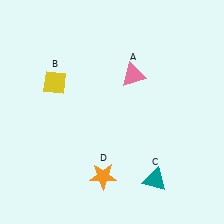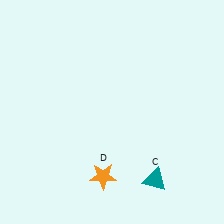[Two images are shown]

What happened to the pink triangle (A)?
The pink triangle (A) was removed in Image 2. It was in the top-right area of Image 1.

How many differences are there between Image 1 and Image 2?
There are 2 differences between the two images.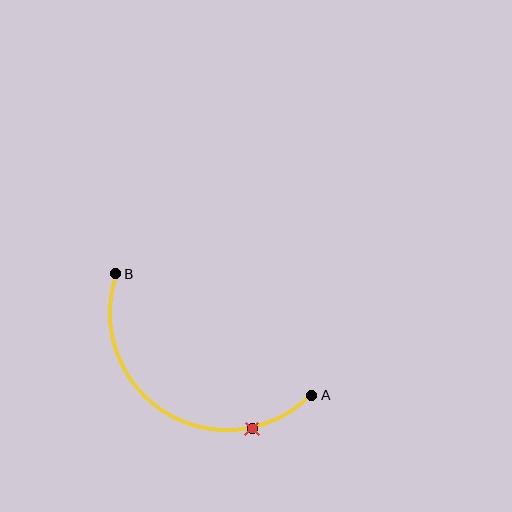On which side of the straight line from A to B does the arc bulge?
The arc bulges below the straight line connecting A and B.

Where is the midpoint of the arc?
The arc midpoint is the point on the curve farthest from the straight line joining A and B. It sits below that line.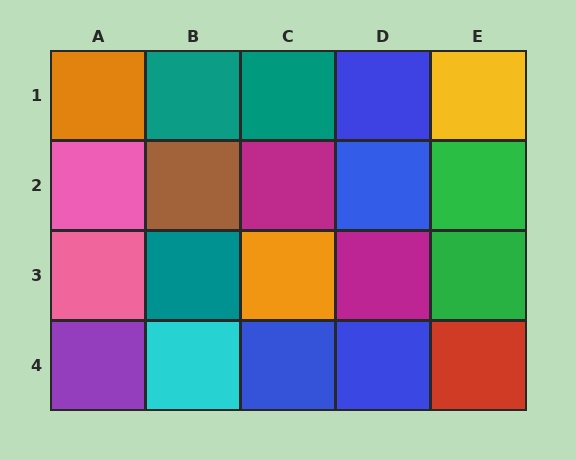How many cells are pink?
2 cells are pink.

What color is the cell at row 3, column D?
Magenta.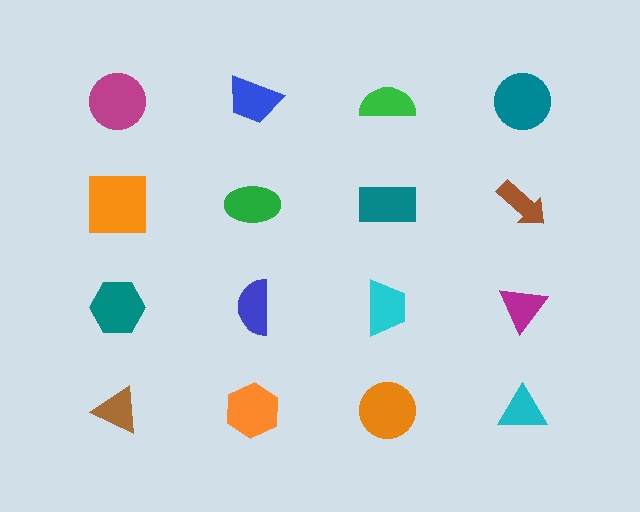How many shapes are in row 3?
4 shapes.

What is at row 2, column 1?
An orange square.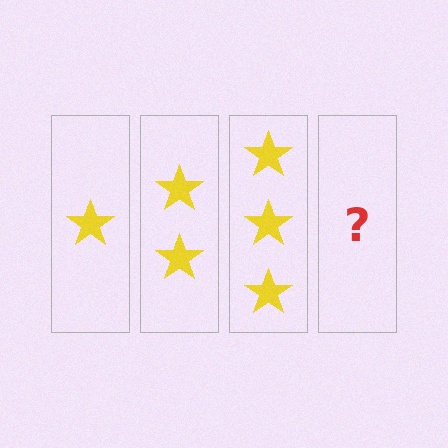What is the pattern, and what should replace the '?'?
The pattern is that each step adds one more star. The '?' should be 4 stars.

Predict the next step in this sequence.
The next step is 4 stars.